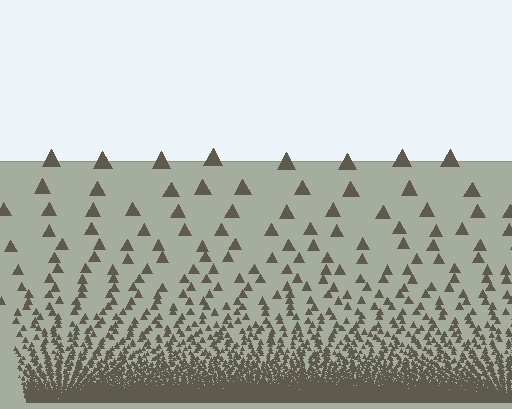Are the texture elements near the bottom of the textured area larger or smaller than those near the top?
Smaller. The gradient is inverted — elements near the bottom are smaller and denser.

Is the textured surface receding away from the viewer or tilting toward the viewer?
The surface appears to tilt toward the viewer. Texture elements get larger and sparser toward the top.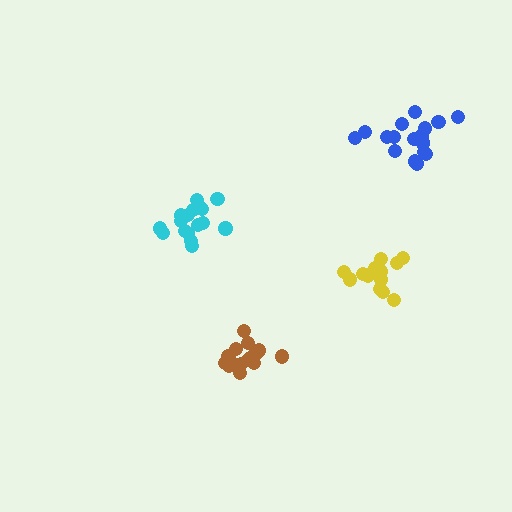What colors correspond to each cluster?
The clusters are colored: cyan, blue, brown, yellow.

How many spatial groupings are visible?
There are 4 spatial groupings.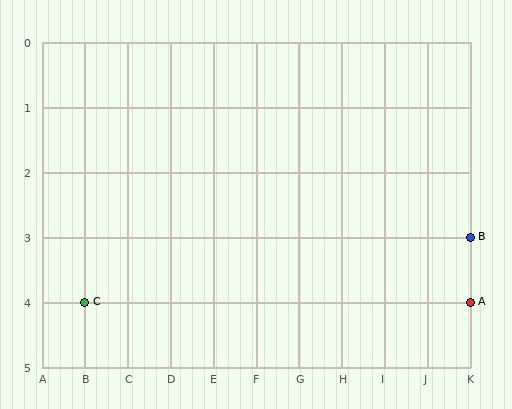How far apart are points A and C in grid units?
Points A and C are 9 columns apart.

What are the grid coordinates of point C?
Point C is at grid coordinates (B, 4).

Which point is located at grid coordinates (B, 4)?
Point C is at (B, 4).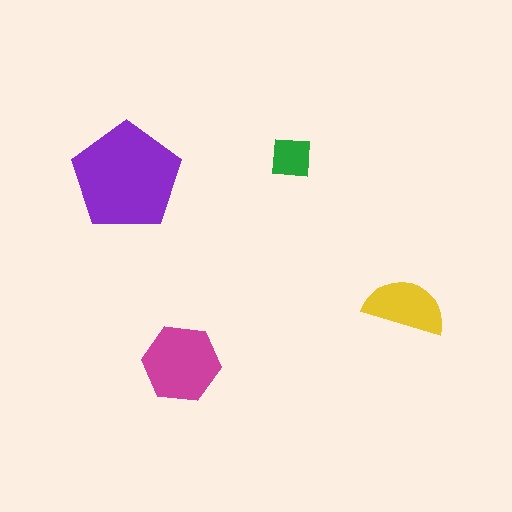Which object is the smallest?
The green square.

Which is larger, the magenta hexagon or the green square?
The magenta hexagon.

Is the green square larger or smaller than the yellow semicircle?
Smaller.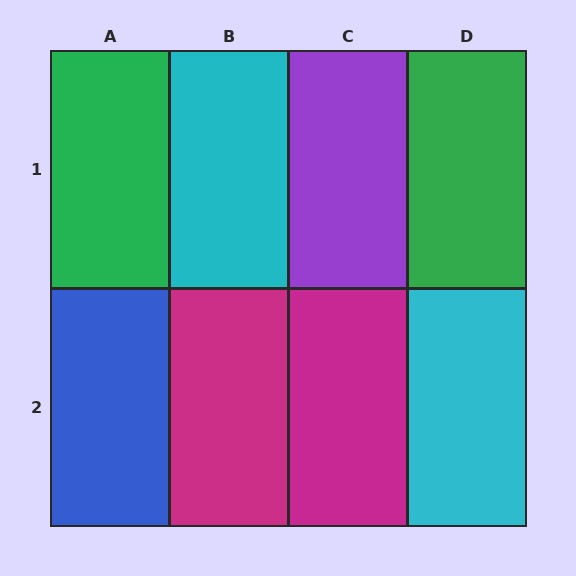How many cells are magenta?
2 cells are magenta.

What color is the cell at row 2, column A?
Blue.